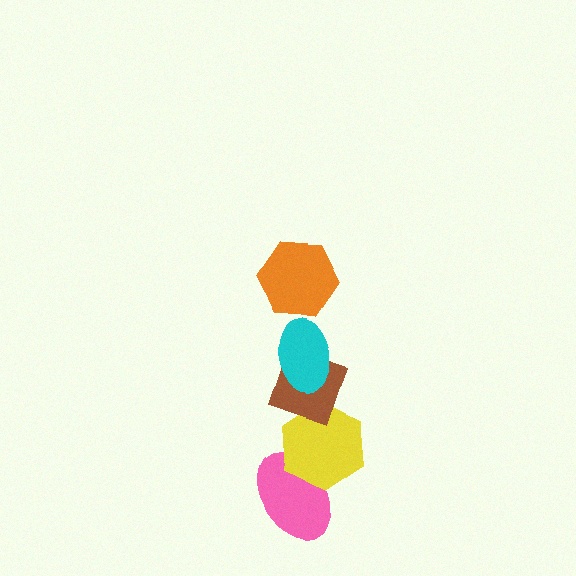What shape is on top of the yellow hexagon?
The brown diamond is on top of the yellow hexagon.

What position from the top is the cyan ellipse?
The cyan ellipse is 2nd from the top.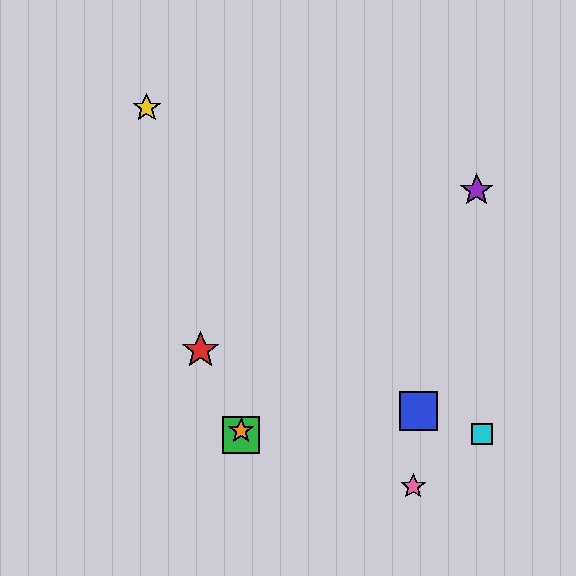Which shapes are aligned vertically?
The green square, the orange star are aligned vertically.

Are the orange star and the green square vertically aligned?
Yes, both are at x≈241.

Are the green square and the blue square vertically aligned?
No, the green square is at x≈241 and the blue square is at x≈419.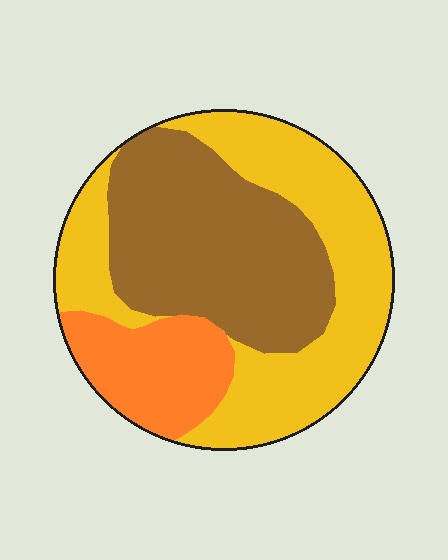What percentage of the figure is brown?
Brown covers about 40% of the figure.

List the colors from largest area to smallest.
From largest to smallest: yellow, brown, orange.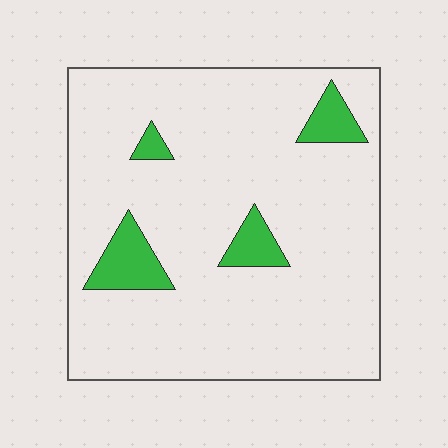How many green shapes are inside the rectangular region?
4.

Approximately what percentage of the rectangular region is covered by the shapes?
Approximately 10%.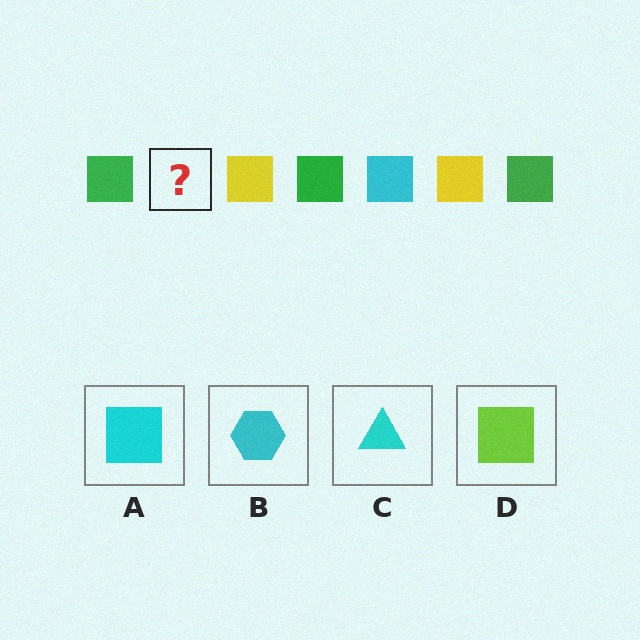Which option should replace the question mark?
Option A.